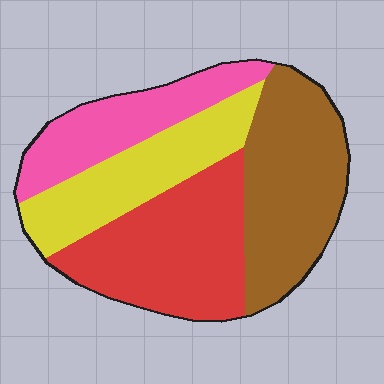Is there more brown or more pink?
Brown.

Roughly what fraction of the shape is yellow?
Yellow covers around 20% of the shape.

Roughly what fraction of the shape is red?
Red takes up about one third (1/3) of the shape.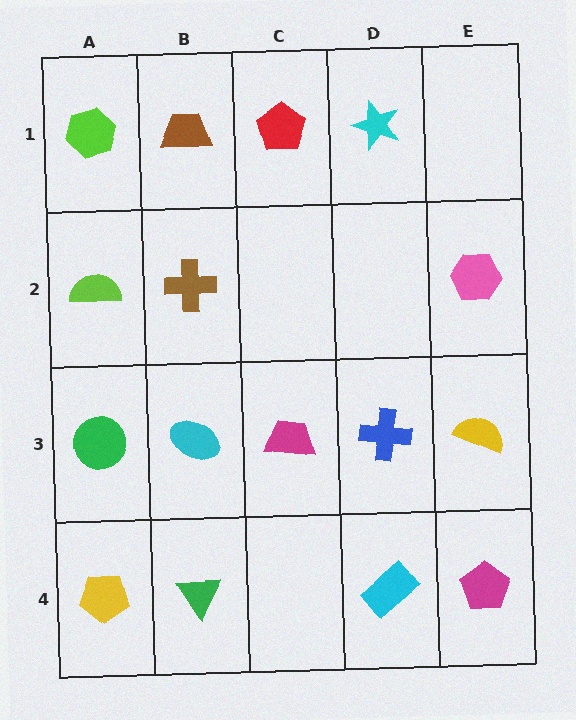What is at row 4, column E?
A magenta pentagon.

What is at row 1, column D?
A cyan star.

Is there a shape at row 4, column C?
No, that cell is empty.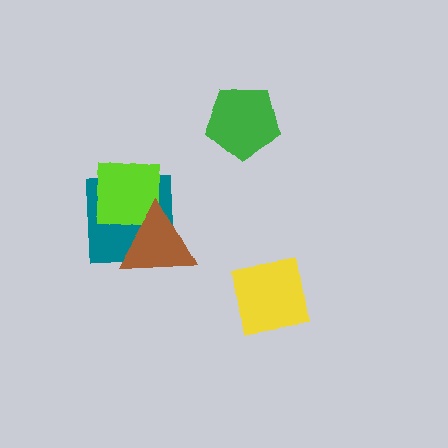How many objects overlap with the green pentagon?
0 objects overlap with the green pentagon.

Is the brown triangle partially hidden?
No, no other shape covers it.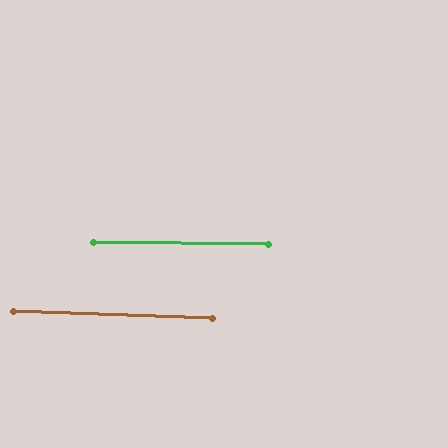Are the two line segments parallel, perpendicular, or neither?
Parallel — their directions differ by only 1.3°.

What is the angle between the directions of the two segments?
Approximately 1 degree.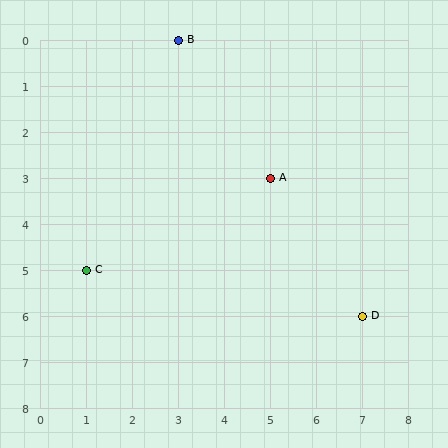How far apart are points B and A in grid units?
Points B and A are 2 columns and 3 rows apart (about 3.6 grid units diagonally).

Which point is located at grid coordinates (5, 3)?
Point A is at (5, 3).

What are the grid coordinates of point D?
Point D is at grid coordinates (7, 6).